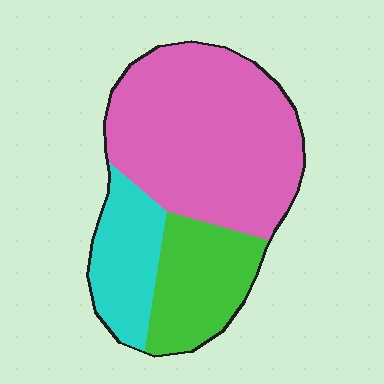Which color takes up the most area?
Pink, at roughly 60%.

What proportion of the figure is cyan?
Cyan takes up about one fifth (1/5) of the figure.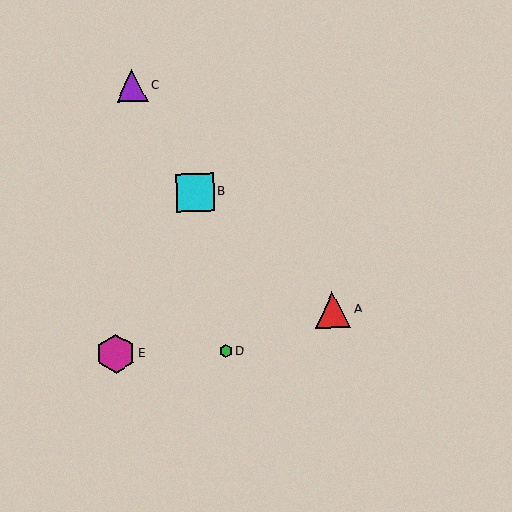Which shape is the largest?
The magenta hexagon (labeled E) is the largest.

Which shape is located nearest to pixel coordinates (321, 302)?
The red triangle (labeled A) at (333, 310) is nearest to that location.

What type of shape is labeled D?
Shape D is a green hexagon.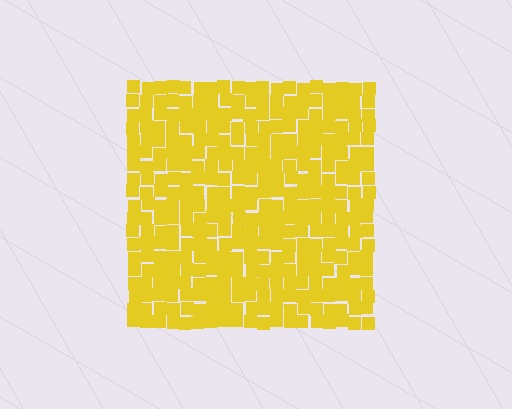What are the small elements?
The small elements are squares.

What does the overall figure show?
The overall figure shows a square.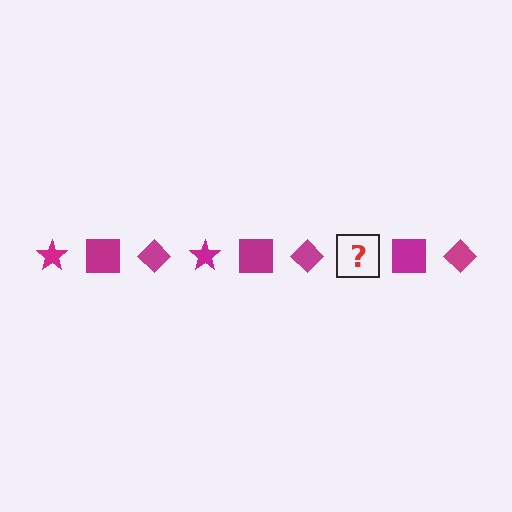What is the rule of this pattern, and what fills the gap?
The rule is that the pattern cycles through star, square, diamond shapes in magenta. The gap should be filled with a magenta star.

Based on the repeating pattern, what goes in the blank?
The blank should be a magenta star.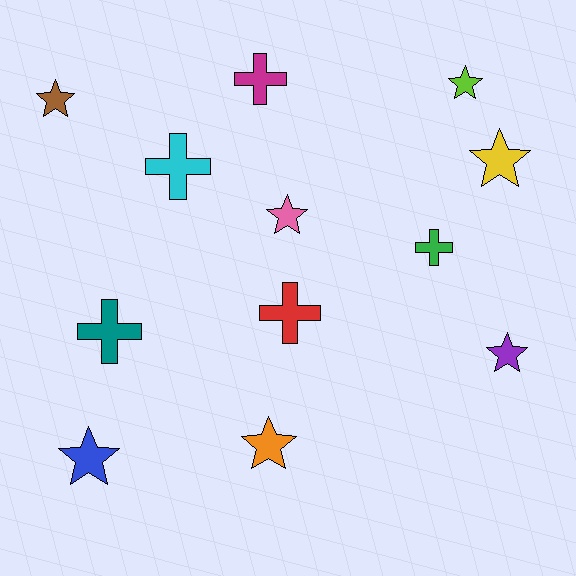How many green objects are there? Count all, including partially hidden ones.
There is 1 green object.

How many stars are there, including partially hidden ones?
There are 7 stars.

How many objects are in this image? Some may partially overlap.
There are 12 objects.